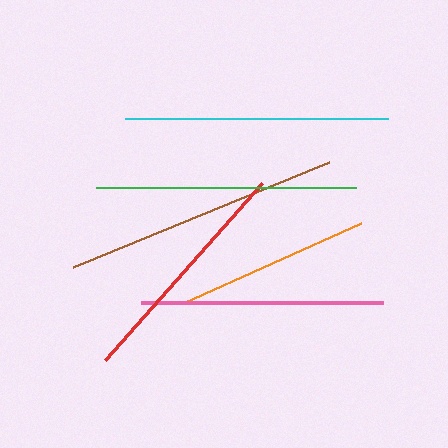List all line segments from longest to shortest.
From longest to shortest: brown, cyan, green, pink, red, orange.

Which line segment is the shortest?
The orange line is the shortest at approximately 195 pixels.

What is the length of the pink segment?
The pink segment is approximately 242 pixels long.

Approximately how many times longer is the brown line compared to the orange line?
The brown line is approximately 1.4 times the length of the orange line.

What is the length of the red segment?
The red segment is approximately 237 pixels long.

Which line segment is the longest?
The brown line is the longest at approximately 277 pixels.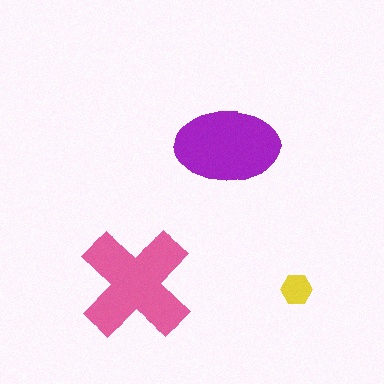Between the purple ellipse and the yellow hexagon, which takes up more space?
The purple ellipse.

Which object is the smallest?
The yellow hexagon.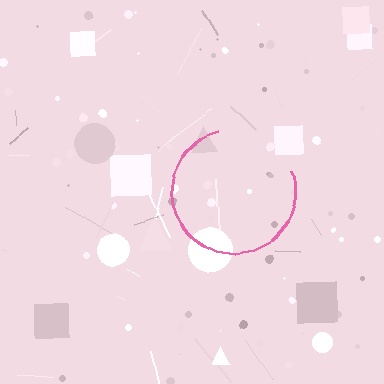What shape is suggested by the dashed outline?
The dashed outline suggests a circle.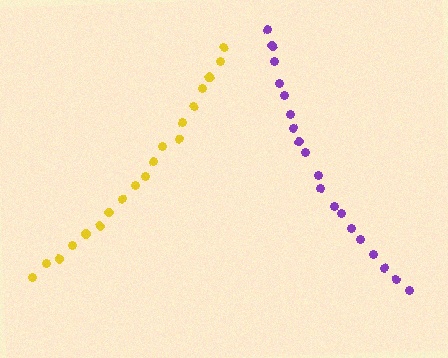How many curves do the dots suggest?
There are 2 distinct paths.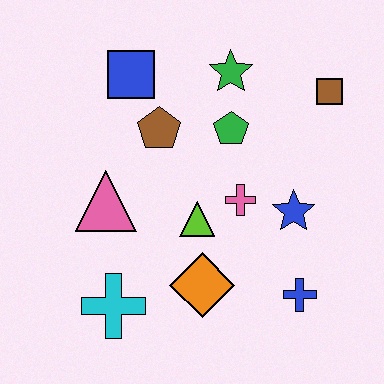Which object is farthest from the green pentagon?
The cyan cross is farthest from the green pentagon.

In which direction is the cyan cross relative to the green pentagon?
The cyan cross is below the green pentagon.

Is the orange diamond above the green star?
No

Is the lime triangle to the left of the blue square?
No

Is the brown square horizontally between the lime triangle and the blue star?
No